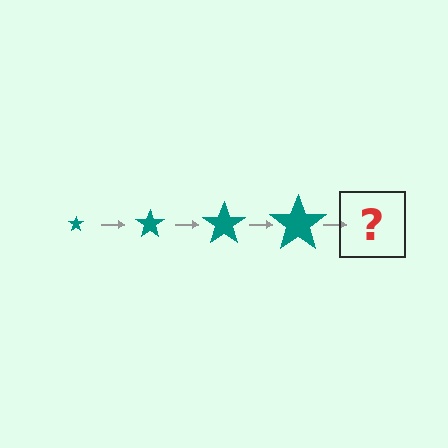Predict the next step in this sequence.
The next step is a teal star, larger than the previous one.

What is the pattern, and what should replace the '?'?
The pattern is that the star gets progressively larger each step. The '?' should be a teal star, larger than the previous one.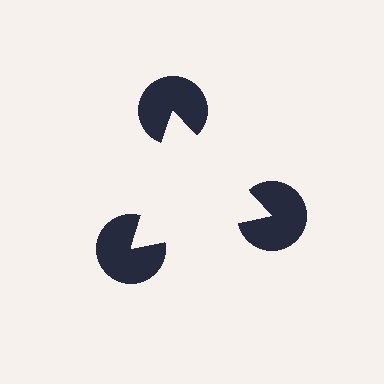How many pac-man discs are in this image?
There are 3 — one at each vertex of the illusory triangle.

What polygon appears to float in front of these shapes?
An illusory triangle — its edges are inferred from the aligned wedge cuts in the pac-man discs, not physically drawn.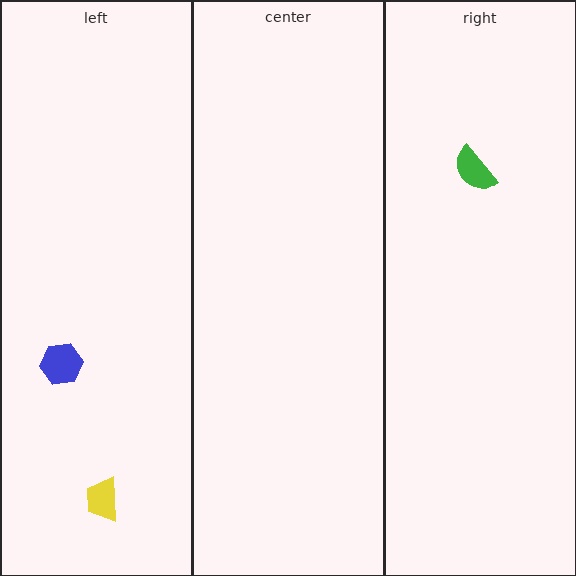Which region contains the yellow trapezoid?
The left region.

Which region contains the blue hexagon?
The left region.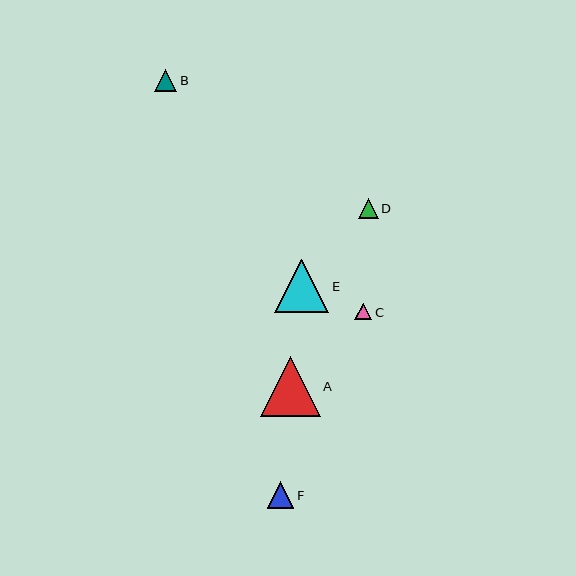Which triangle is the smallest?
Triangle C is the smallest with a size of approximately 17 pixels.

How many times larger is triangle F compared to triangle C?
Triangle F is approximately 1.6 times the size of triangle C.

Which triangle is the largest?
Triangle A is the largest with a size of approximately 60 pixels.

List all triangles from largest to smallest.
From largest to smallest: A, E, F, B, D, C.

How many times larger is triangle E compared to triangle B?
Triangle E is approximately 2.4 times the size of triangle B.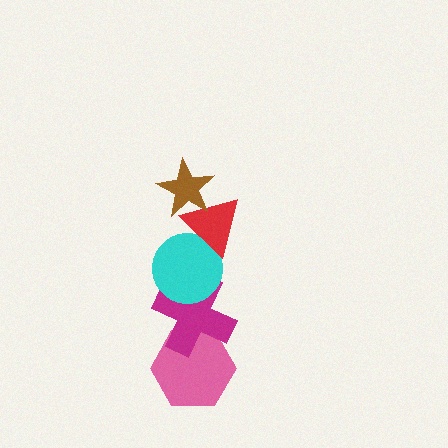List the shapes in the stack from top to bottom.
From top to bottom: the brown star, the red triangle, the cyan circle, the magenta cross, the pink hexagon.